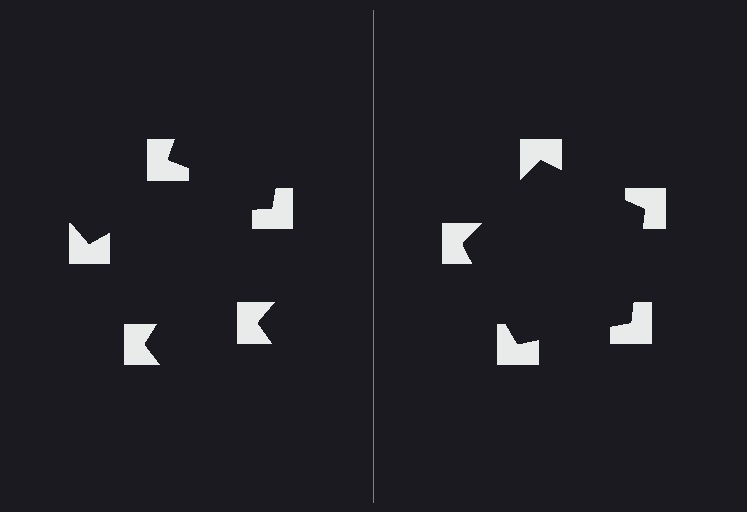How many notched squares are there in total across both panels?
10 — 5 on each side.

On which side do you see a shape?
An illusory pentagon appears on the right side. On the left side the wedge cuts are rotated, so no coherent shape forms.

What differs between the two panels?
The notched squares are positioned identically on both sides; only the wedge orientations differ. On the right they align to a pentagon; on the left they are misaligned.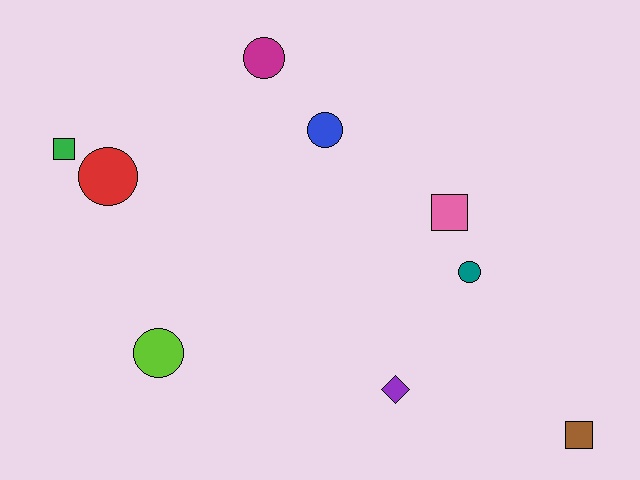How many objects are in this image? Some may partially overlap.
There are 9 objects.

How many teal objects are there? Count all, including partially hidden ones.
There is 1 teal object.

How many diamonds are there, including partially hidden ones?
There is 1 diamond.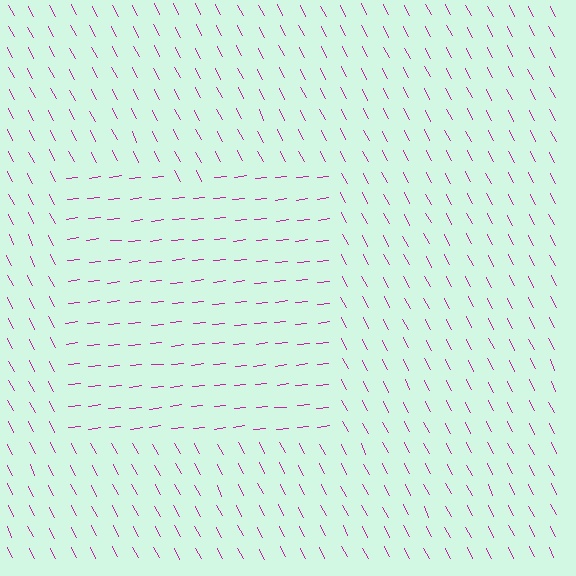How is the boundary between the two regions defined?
The boundary is defined purely by a change in line orientation (approximately 69 degrees difference). All lines are the same color and thickness.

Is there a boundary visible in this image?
Yes, there is a texture boundary formed by a change in line orientation.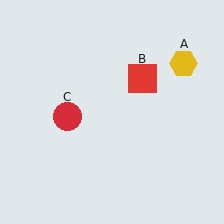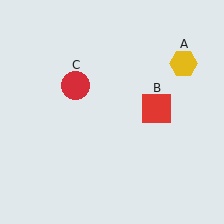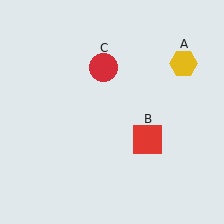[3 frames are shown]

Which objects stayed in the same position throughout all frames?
Yellow hexagon (object A) remained stationary.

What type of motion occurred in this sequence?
The red square (object B), red circle (object C) rotated clockwise around the center of the scene.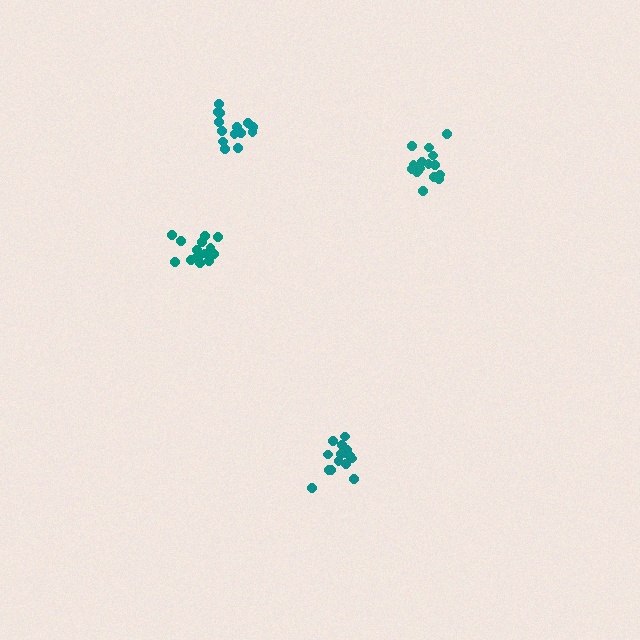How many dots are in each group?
Group 1: 16 dots, Group 2: 14 dots, Group 3: 16 dots, Group 4: 15 dots (61 total).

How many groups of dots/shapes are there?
There are 4 groups.